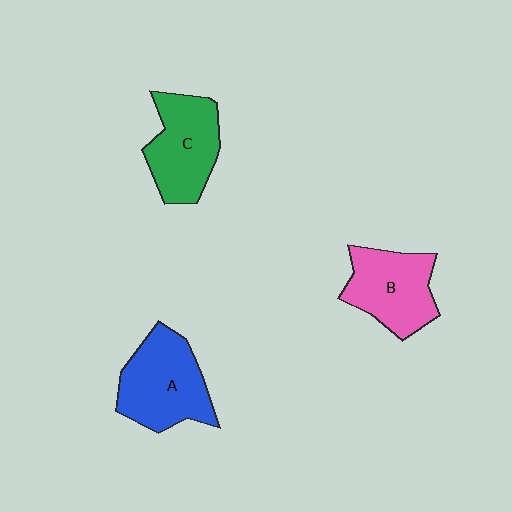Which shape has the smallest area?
Shape B (pink).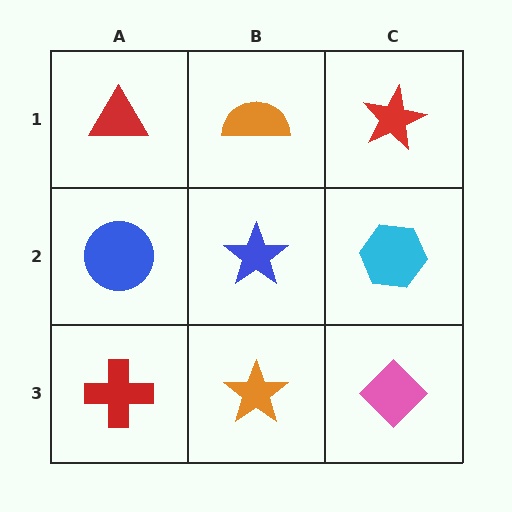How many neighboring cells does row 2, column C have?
3.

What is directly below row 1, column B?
A blue star.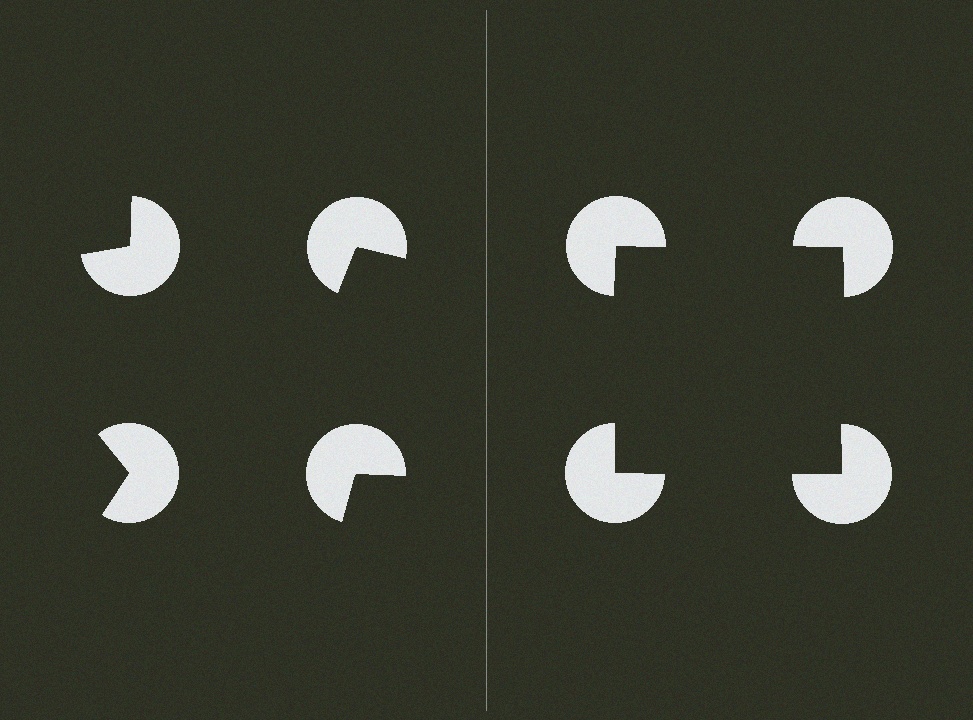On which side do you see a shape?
An illusory square appears on the right side. On the left side the wedge cuts are rotated, so no coherent shape forms.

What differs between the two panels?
The pac-man discs are positioned identically on both sides; only the wedge orientations differ. On the right they align to a square; on the left they are misaligned.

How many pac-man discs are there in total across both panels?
8 — 4 on each side.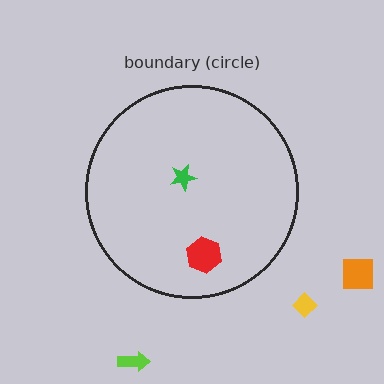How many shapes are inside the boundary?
2 inside, 3 outside.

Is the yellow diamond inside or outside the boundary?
Outside.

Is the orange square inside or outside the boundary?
Outside.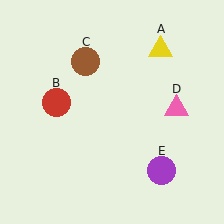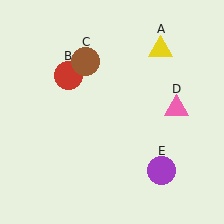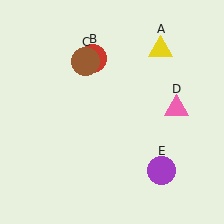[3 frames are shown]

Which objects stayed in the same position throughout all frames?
Yellow triangle (object A) and brown circle (object C) and pink triangle (object D) and purple circle (object E) remained stationary.